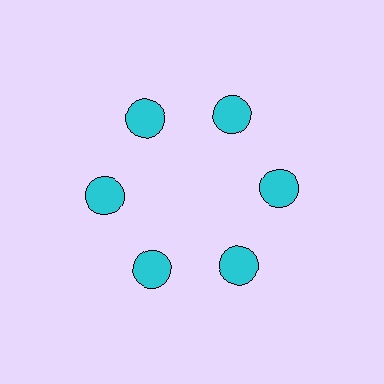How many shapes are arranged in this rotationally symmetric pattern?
There are 6 shapes, arranged in 6 groups of 1.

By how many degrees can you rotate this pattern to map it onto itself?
The pattern maps onto itself every 60 degrees of rotation.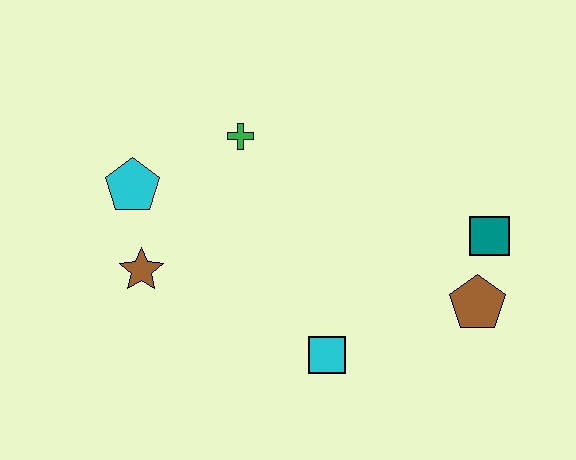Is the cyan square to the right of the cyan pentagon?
Yes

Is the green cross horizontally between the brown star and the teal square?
Yes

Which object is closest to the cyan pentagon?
The brown star is closest to the cyan pentagon.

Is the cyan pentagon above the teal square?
Yes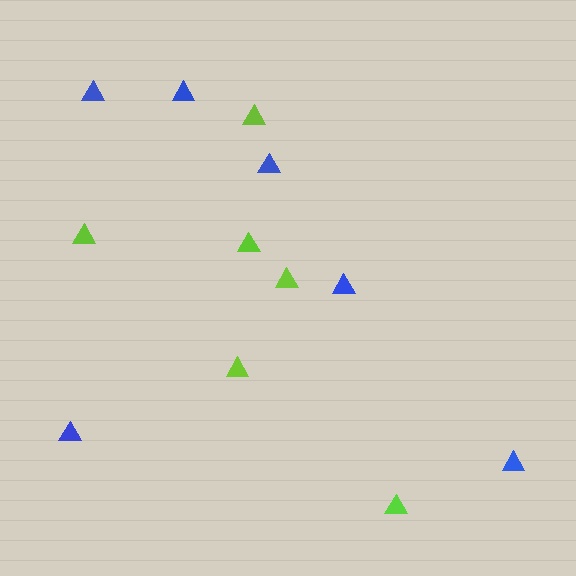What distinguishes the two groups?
There are 2 groups: one group of lime triangles (6) and one group of blue triangles (6).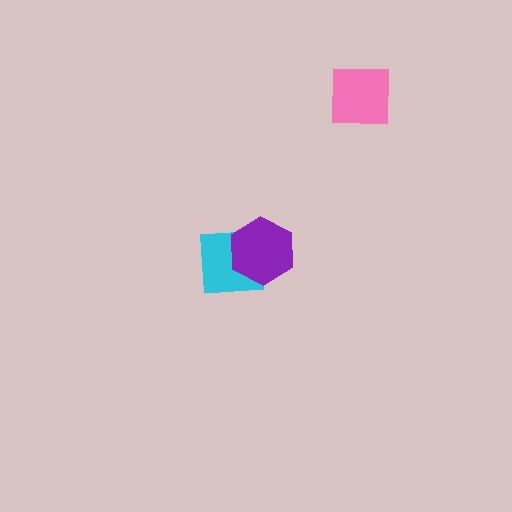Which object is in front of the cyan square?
The purple hexagon is in front of the cyan square.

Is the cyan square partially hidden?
Yes, it is partially covered by another shape.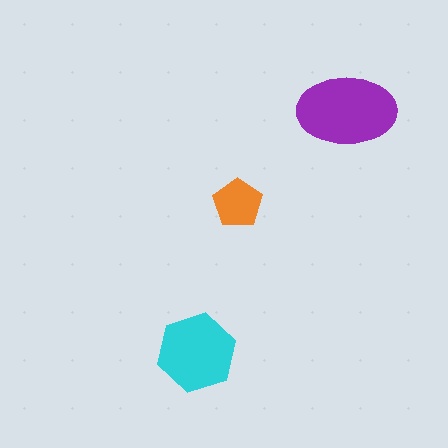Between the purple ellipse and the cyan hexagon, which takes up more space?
The purple ellipse.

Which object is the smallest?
The orange pentagon.